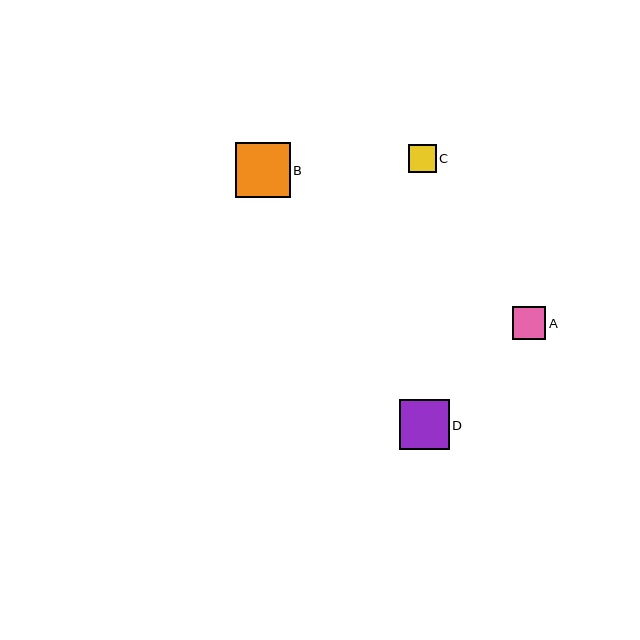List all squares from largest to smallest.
From largest to smallest: B, D, A, C.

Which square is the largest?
Square B is the largest with a size of approximately 55 pixels.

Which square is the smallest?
Square C is the smallest with a size of approximately 28 pixels.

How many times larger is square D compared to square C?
Square D is approximately 1.8 times the size of square C.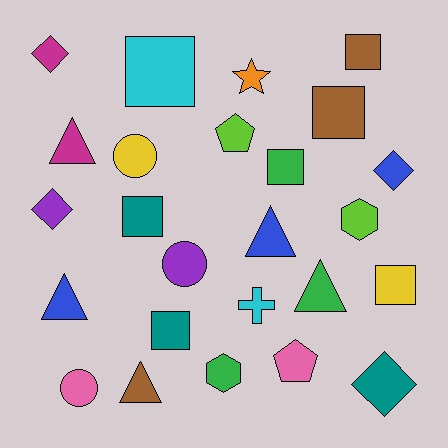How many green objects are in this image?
There are 3 green objects.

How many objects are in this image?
There are 25 objects.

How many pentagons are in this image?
There are 2 pentagons.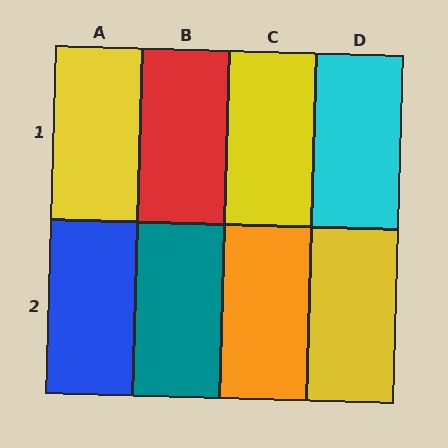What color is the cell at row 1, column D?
Cyan.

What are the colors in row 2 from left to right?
Blue, teal, orange, yellow.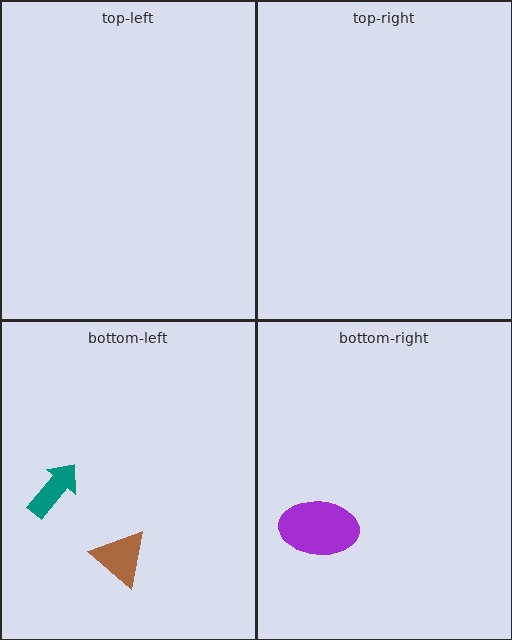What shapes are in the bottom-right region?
The purple ellipse.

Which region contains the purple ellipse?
The bottom-right region.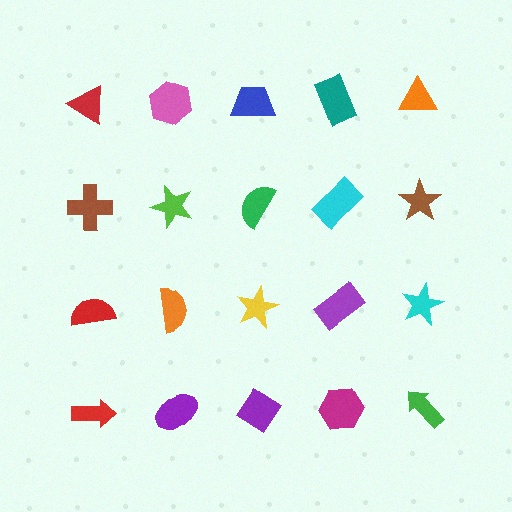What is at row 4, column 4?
A magenta hexagon.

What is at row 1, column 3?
A blue trapezoid.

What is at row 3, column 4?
A purple rectangle.